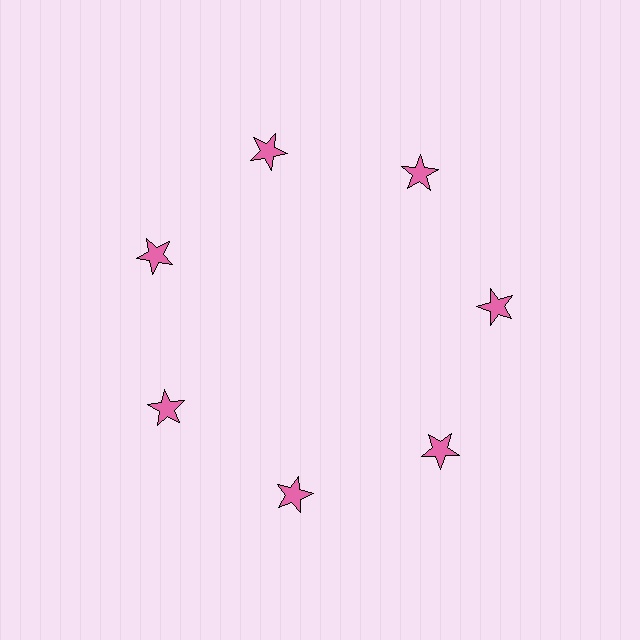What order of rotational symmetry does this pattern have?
This pattern has 7-fold rotational symmetry.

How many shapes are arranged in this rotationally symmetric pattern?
There are 7 shapes, arranged in 7 groups of 1.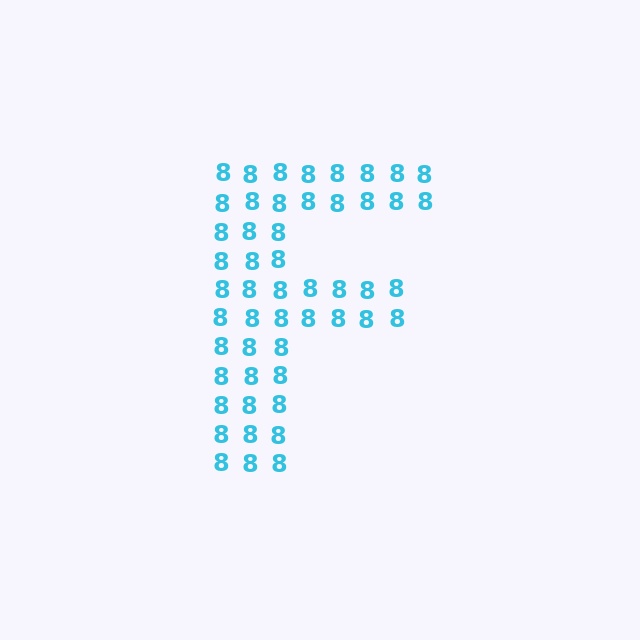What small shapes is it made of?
It is made of small digit 8's.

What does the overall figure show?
The overall figure shows the letter F.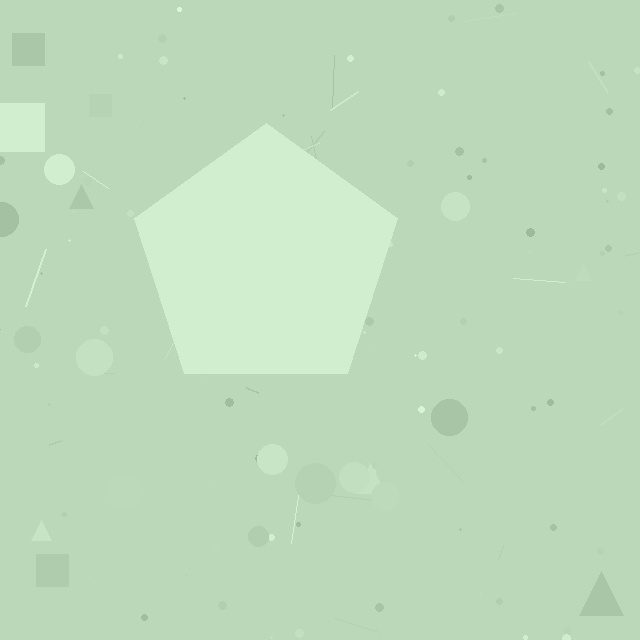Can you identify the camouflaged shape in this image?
The camouflaged shape is a pentagon.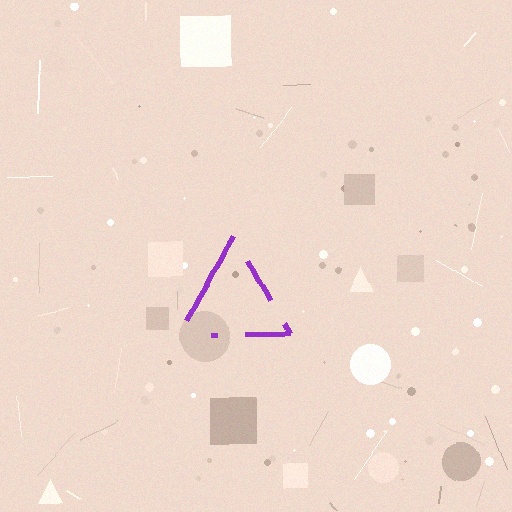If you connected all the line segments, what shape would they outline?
They would outline a triangle.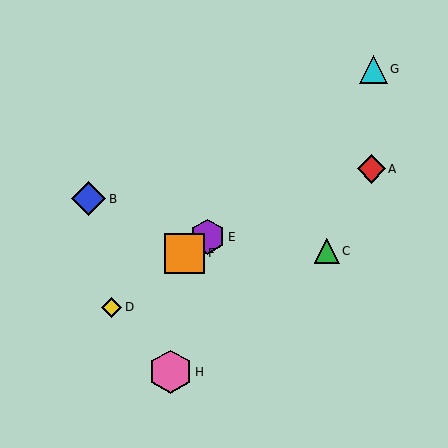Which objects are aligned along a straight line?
Objects D, E, F are aligned along a straight line.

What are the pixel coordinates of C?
Object C is at (327, 251).